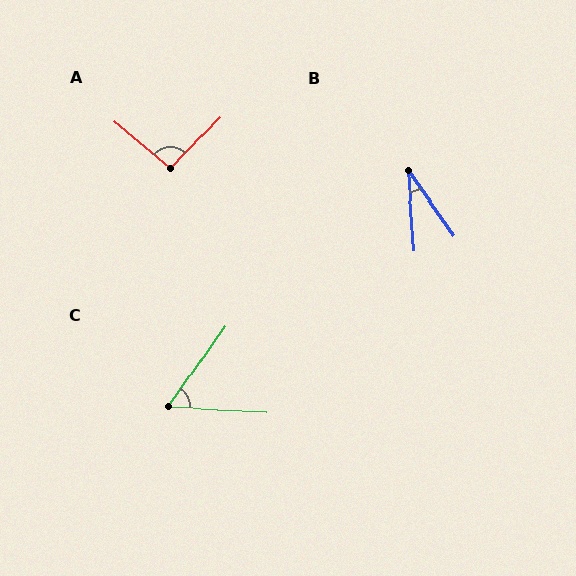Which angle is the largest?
A, at approximately 94 degrees.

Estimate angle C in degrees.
Approximately 58 degrees.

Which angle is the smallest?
B, at approximately 31 degrees.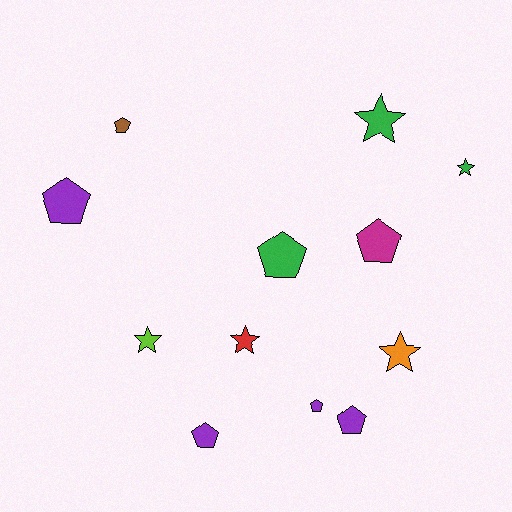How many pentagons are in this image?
There are 7 pentagons.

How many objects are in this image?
There are 12 objects.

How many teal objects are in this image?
There are no teal objects.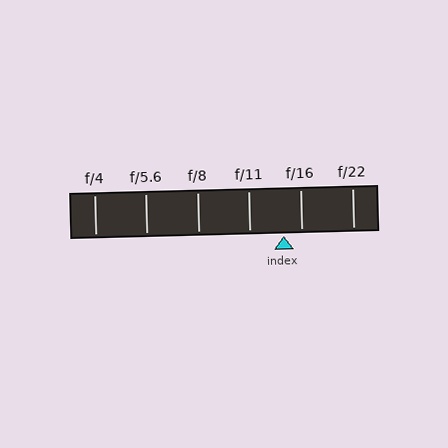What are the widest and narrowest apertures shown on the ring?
The widest aperture shown is f/4 and the narrowest is f/22.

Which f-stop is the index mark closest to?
The index mark is closest to f/16.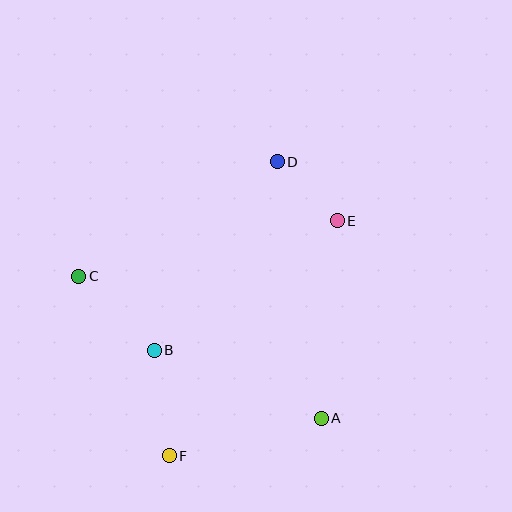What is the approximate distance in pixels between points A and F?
The distance between A and F is approximately 157 pixels.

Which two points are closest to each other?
Points D and E are closest to each other.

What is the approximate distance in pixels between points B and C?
The distance between B and C is approximately 106 pixels.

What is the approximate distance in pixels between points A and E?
The distance between A and E is approximately 198 pixels.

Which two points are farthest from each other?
Points D and F are farthest from each other.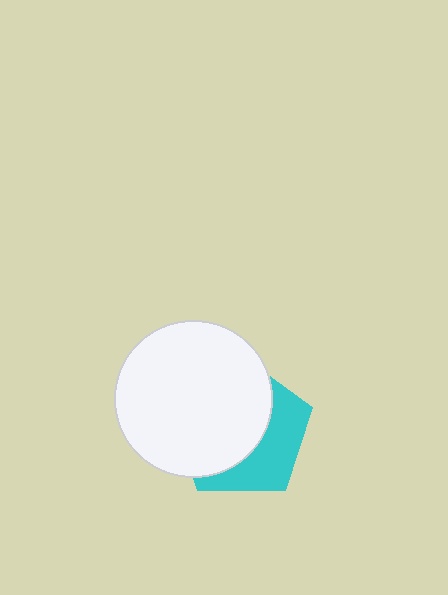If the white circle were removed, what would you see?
You would see the complete cyan pentagon.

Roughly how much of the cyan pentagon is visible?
A small part of it is visible (roughly 39%).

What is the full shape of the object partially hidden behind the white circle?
The partially hidden object is a cyan pentagon.